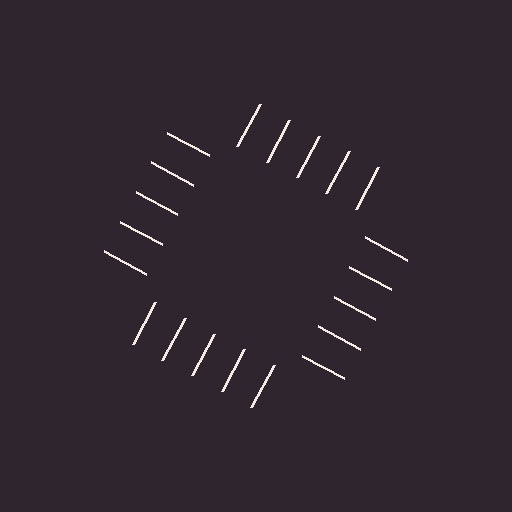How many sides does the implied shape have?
4 sides — the line-ends trace a square.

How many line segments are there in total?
20 — 5 along each of the 4 edges.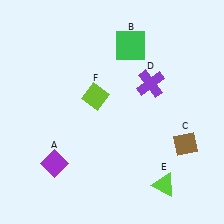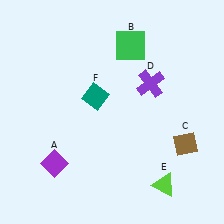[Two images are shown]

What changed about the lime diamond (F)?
In Image 1, F is lime. In Image 2, it changed to teal.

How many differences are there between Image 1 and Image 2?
There is 1 difference between the two images.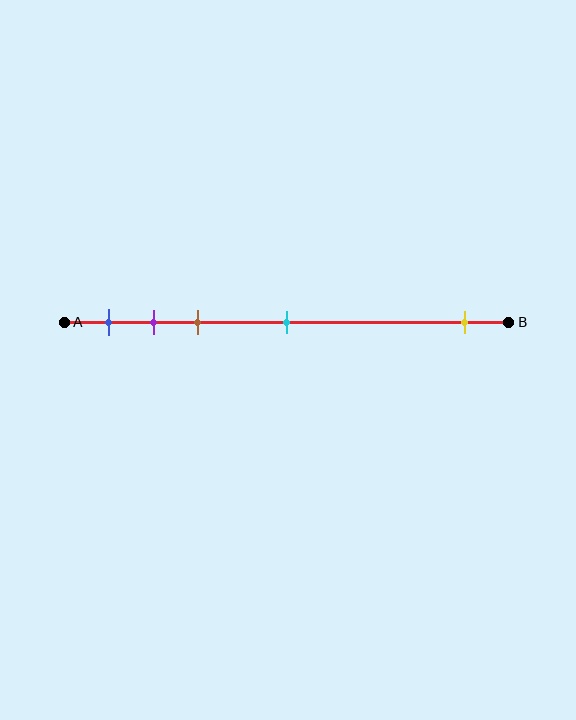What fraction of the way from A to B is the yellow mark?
The yellow mark is approximately 90% (0.9) of the way from A to B.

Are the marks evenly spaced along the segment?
No, the marks are not evenly spaced.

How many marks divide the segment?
There are 5 marks dividing the segment.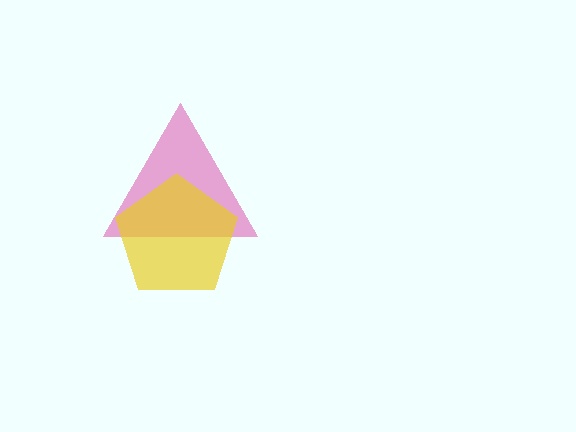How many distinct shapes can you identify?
There are 2 distinct shapes: a magenta triangle, a yellow pentagon.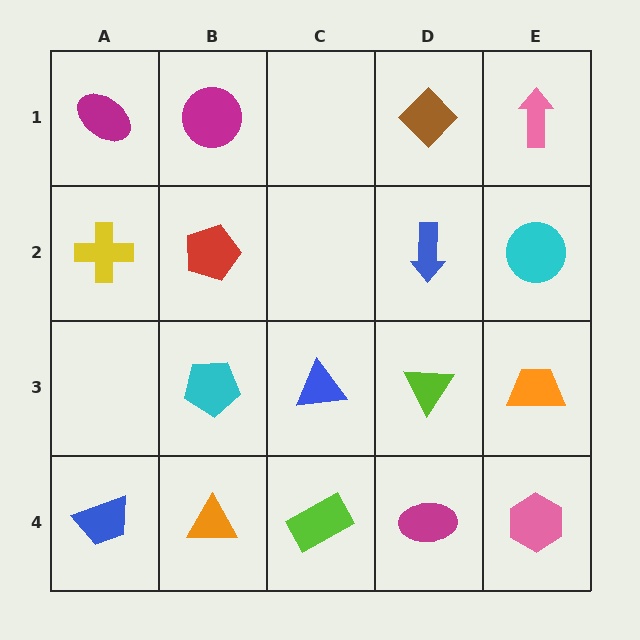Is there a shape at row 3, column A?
No, that cell is empty.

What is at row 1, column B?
A magenta circle.